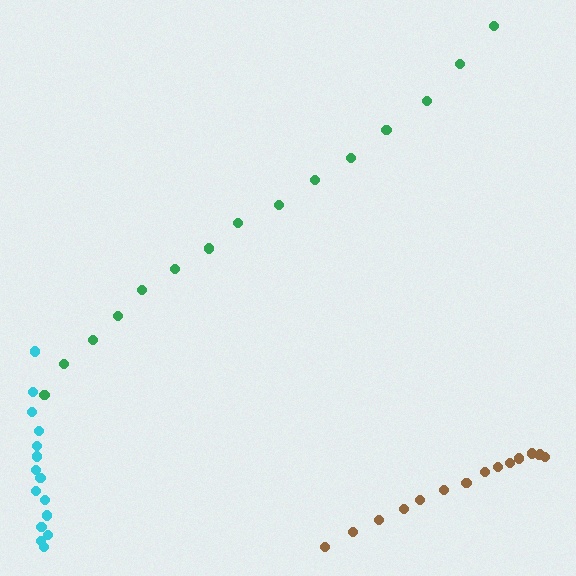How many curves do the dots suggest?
There are 3 distinct paths.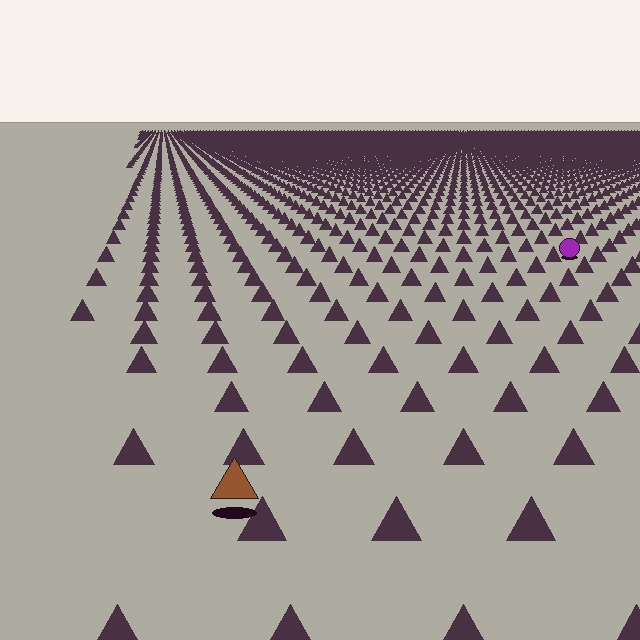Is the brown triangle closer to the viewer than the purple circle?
Yes. The brown triangle is closer — you can tell from the texture gradient: the ground texture is coarser near it.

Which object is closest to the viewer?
The brown triangle is closest. The texture marks near it are larger and more spread out.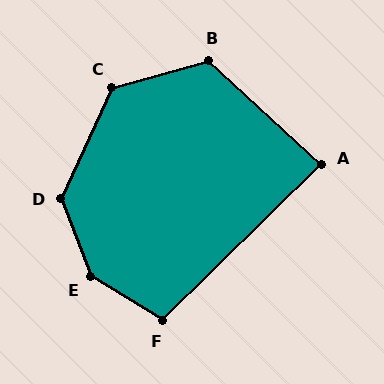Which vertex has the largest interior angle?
E, at approximately 143 degrees.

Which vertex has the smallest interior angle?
A, at approximately 87 degrees.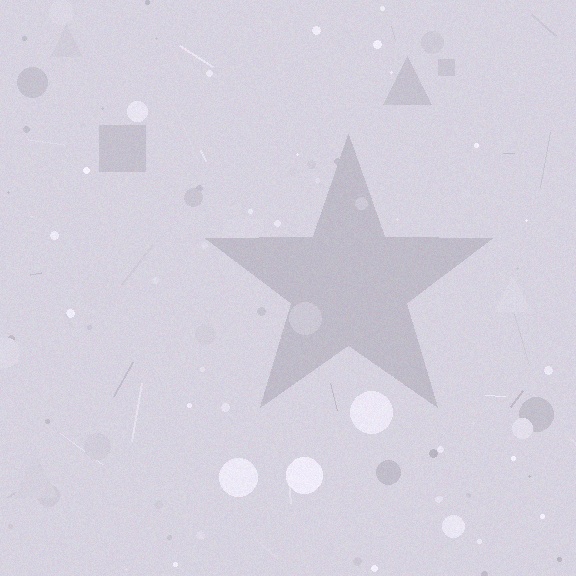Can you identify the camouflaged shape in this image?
The camouflaged shape is a star.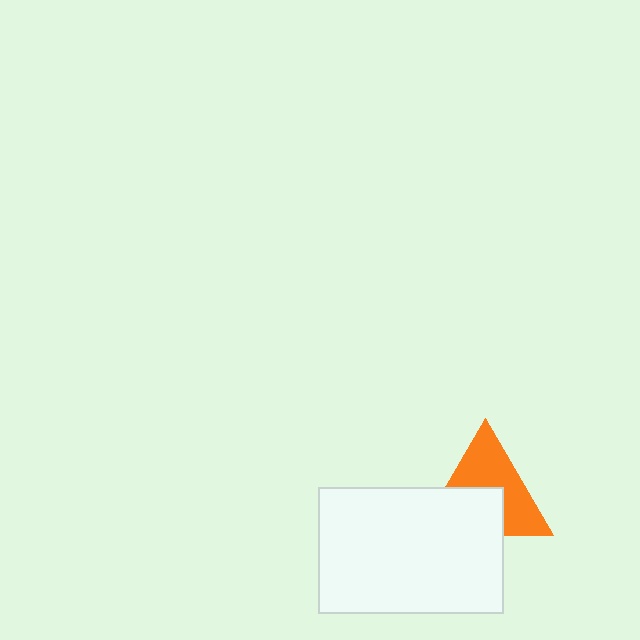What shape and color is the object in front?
The object in front is a white rectangle.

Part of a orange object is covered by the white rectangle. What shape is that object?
It is a triangle.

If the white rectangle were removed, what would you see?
You would see the complete orange triangle.